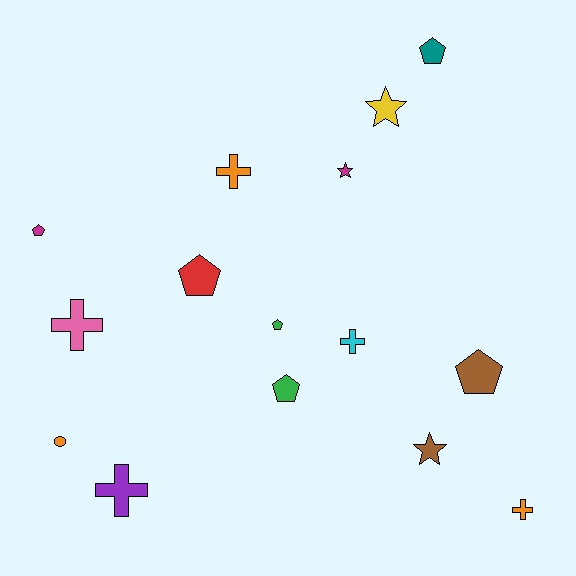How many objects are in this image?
There are 15 objects.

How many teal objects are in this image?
There is 1 teal object.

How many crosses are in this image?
There are 5 crosses.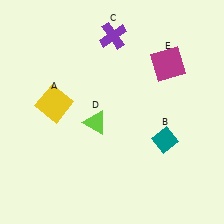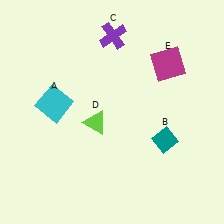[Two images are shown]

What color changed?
The square (A) changed from yellow in Image 1 to cyan in Image 2.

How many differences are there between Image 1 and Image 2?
There is 1 difference between the two images.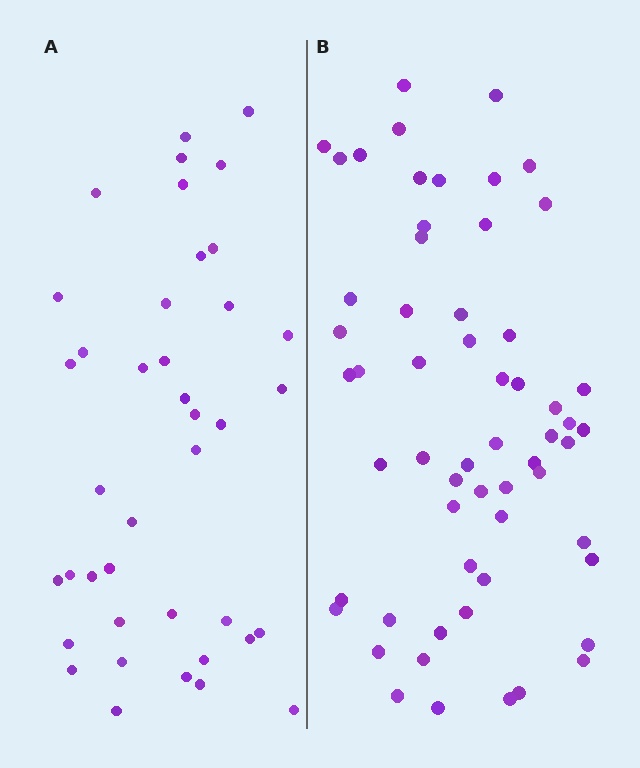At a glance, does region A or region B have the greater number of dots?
Region B (the right region) has more dots.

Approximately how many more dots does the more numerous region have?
Region B has approximately 20 more dots than region A.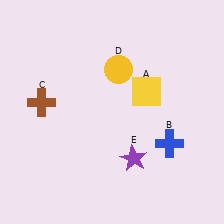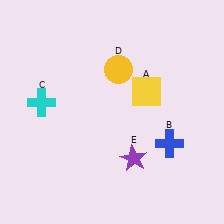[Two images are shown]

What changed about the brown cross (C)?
In Image 1, C is brown. In Image 2, it changed to cyan.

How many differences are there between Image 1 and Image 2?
There is 1 difference between the two images.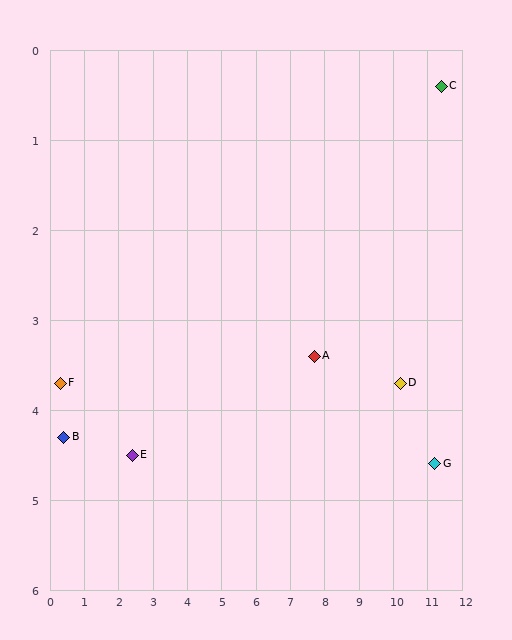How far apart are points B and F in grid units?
Points B and F are about 0.6 grid units apart.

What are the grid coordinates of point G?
Point G is at approximately (11.2, 4.6).